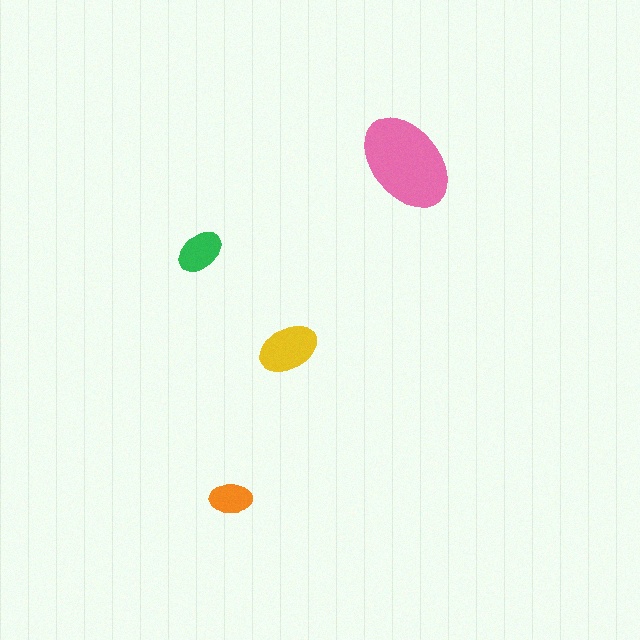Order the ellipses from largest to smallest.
the pink one, the yellow one, the green one, the orange one.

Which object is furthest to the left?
The green ellipse is leftmost.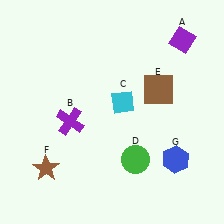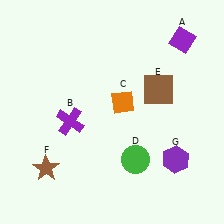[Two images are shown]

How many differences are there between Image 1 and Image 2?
There are 2 differences between the two images.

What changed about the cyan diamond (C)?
In Image 1, C is cyan. In Image 2, it changed to orange.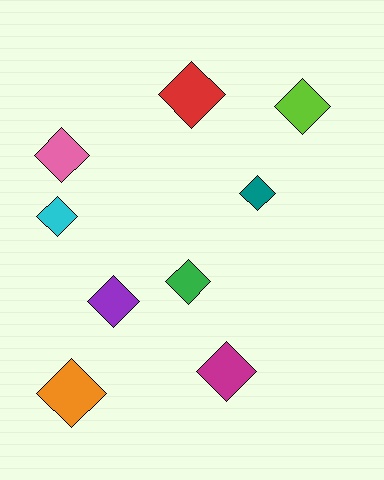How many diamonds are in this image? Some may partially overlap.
There are 9 diamonds.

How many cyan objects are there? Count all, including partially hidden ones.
There is 1 cyan object.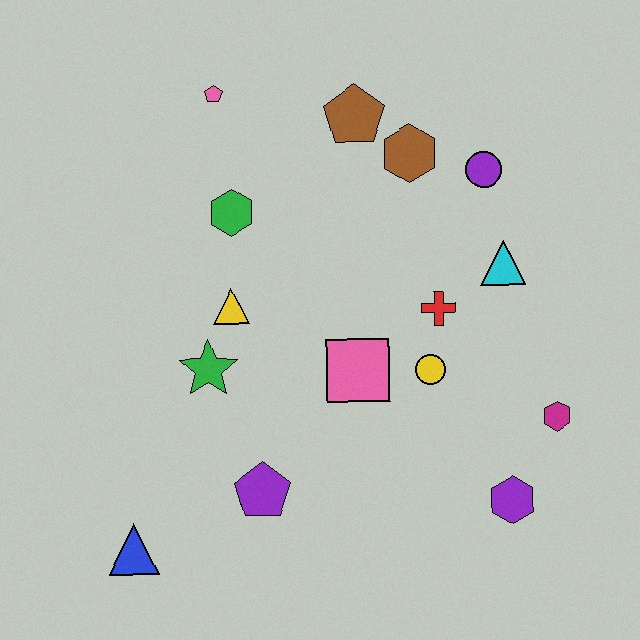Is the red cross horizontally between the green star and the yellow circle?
No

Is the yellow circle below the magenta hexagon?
No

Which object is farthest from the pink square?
The pink pentagon is farthest from the pink square.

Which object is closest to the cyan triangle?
The red cross is closest to the cyan triangle.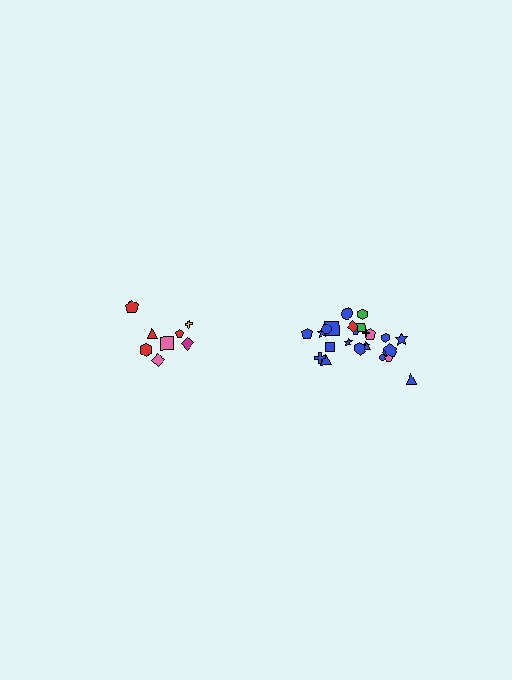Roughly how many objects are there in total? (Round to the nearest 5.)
Roughly 35 objects in total.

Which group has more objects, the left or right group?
The right group.